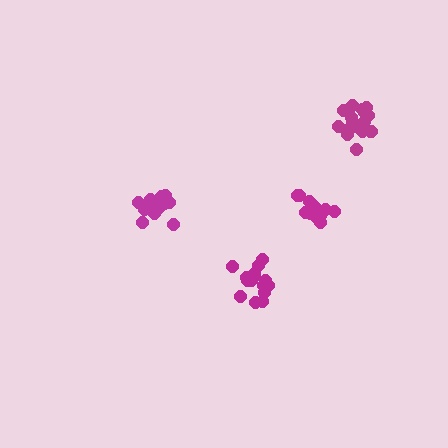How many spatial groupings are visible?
There are 4 spatial groupings.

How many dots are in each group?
Group 1: 13 dots, Group 2: 19 dots, Group 3: 15 dots, Group 4: 19 dots (66 total).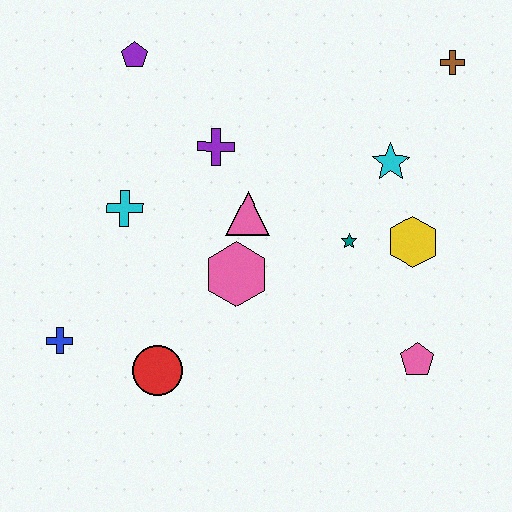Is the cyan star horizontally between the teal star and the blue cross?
No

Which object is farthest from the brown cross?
The blue cross is farthest from the brown cross.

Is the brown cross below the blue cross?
No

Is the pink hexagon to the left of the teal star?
Yes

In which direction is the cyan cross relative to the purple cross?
The cyan cross is to the left of the purple cross.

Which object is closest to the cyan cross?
The purple cross is closest to the cyan cross.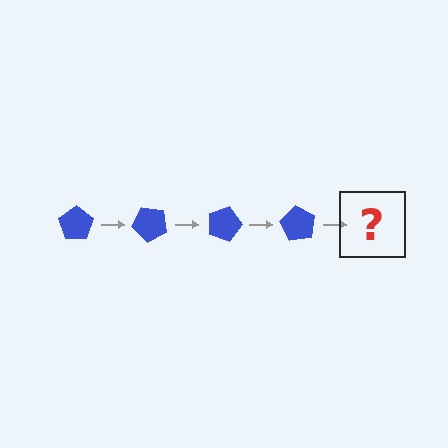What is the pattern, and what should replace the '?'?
The pattern is that the pentagon rotates 45 degrees each step. The '?' should be a blue pentagon rotated 180 degrees.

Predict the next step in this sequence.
The next step is a blue pentagon rotated 180 degrees.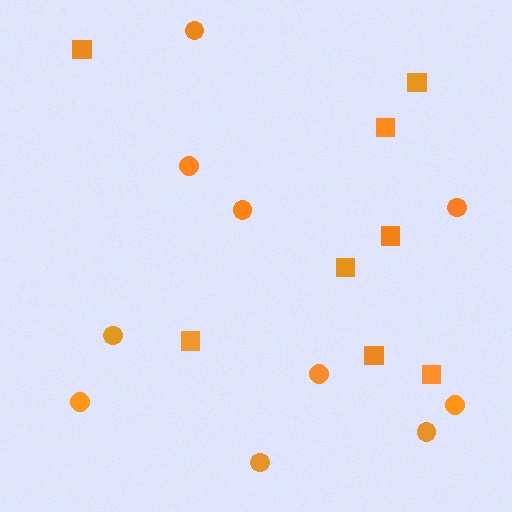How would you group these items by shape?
There are 2 groups: one group of circles (10) and one group of squares (8).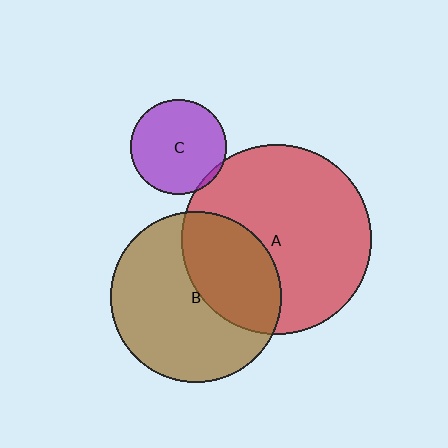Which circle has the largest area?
Circle A (red).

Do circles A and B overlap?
Yes.